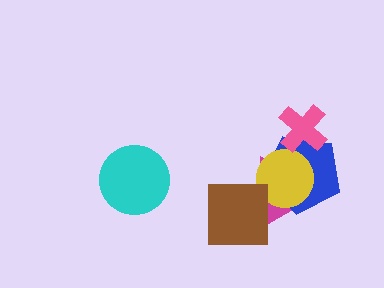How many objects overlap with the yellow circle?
2 objects overlap with the yellow circle.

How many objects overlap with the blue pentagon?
3 objects overlap with the blue pentagon.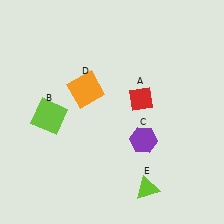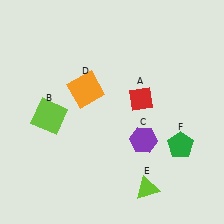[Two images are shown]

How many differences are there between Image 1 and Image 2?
There is 1 difference between the two images.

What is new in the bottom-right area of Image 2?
A green pentagon (F) was added in the bottom-right area of Image 2.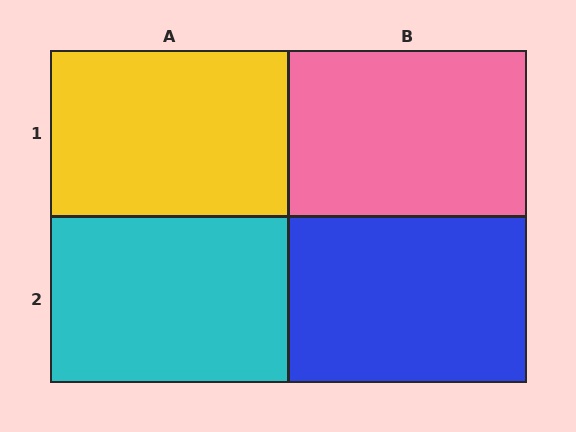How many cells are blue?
1 cell is blue.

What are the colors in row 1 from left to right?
Yellow, pink.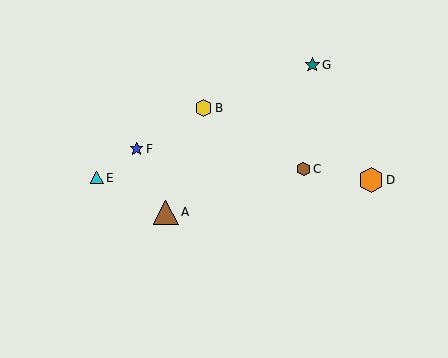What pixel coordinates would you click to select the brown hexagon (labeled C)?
Click at (304, 169) to select the brown hexagon C.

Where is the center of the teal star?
The center of the teal star is at (312, 65).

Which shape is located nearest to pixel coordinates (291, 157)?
The brown hexagon (labeled C) at (304, 169) is nearest to that location.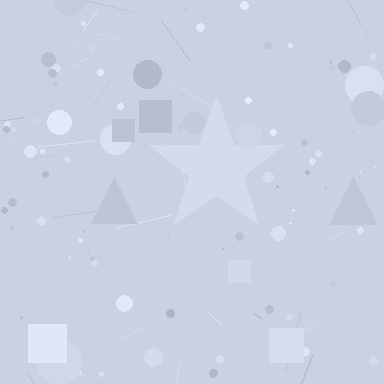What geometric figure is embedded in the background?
A star is embedded in the background.